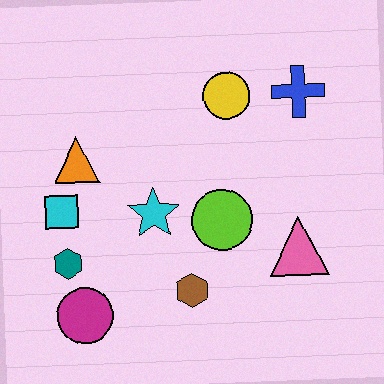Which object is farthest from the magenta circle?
The blue cross is farthest from the magenta circle.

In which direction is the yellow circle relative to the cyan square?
The yellow circle is to the right of the cyan square.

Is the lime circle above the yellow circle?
No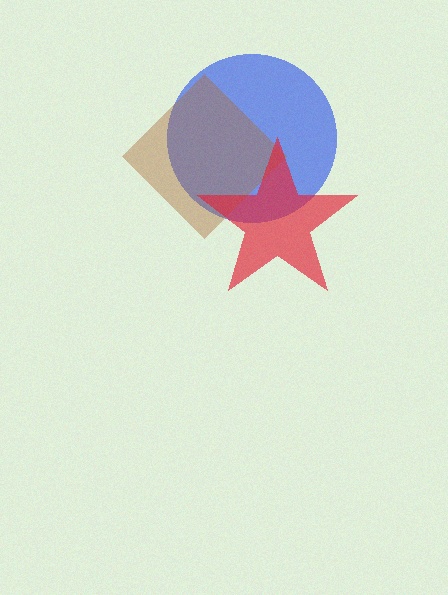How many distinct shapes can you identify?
There are 3 distinct shapes: a blue circle, a brown diamond, a red star.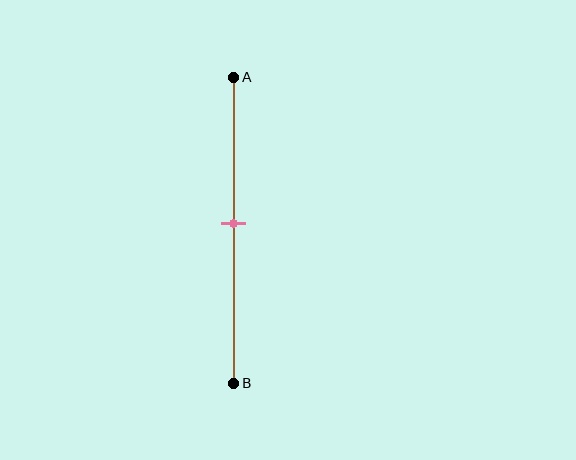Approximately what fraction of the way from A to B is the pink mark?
The pink mark is approximately 50% of the way from A to B.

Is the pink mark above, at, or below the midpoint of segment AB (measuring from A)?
The pink mark is approximately at the midpoint of segment AB.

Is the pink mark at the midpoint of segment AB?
Yes, the mark is approximately at the midpoint.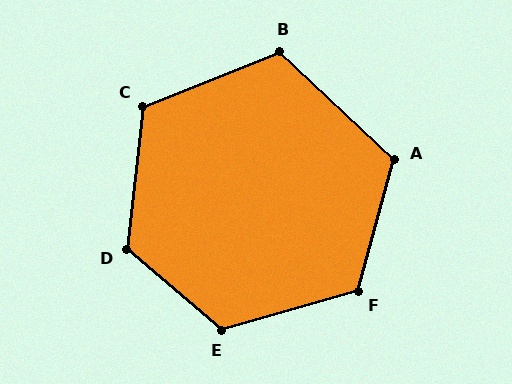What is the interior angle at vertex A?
Approximately 118 degrees (obtuse).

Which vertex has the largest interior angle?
E, at approximately 124 degrees.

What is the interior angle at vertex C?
Approximately 118 degrees (obtuse).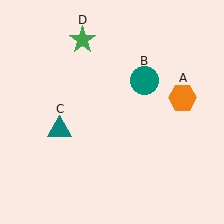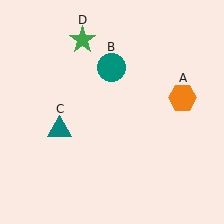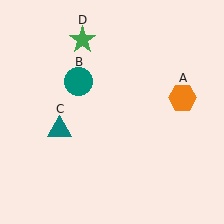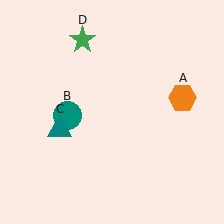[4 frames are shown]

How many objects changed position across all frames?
1 object changed position: teal circle (object B).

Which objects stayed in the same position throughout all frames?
Orange hexagon (object A) and teal triangle (object C) and green star (object D) remained stationary.